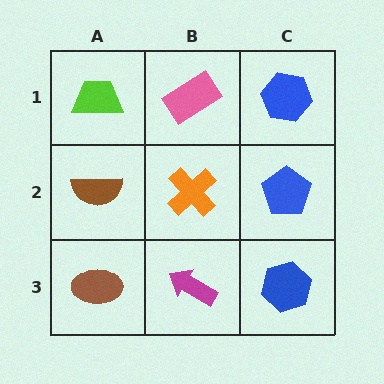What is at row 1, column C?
A blue hexagon.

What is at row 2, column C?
A blue pentagon.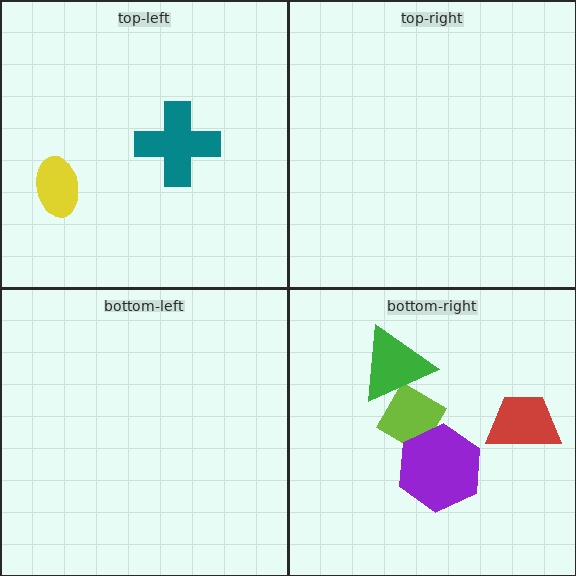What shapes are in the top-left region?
The yellow ellipse, the teal cross.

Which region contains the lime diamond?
The bottom-right region.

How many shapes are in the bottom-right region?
4.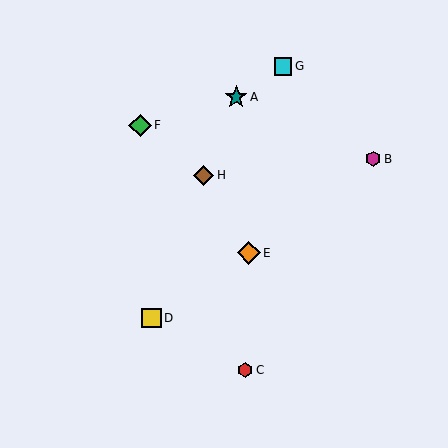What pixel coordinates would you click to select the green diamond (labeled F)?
Click at (140, 125) to select the green diamond F.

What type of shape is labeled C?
Shape C is a red hexagon.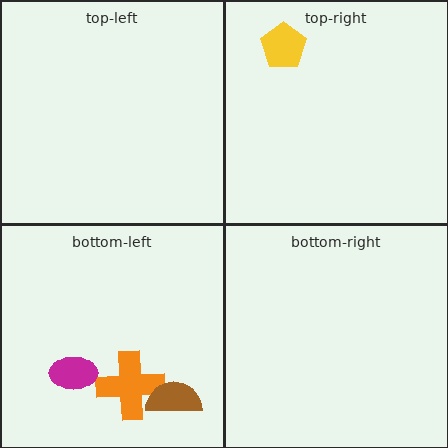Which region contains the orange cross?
The bottom-left region.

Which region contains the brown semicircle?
The bottom-left region.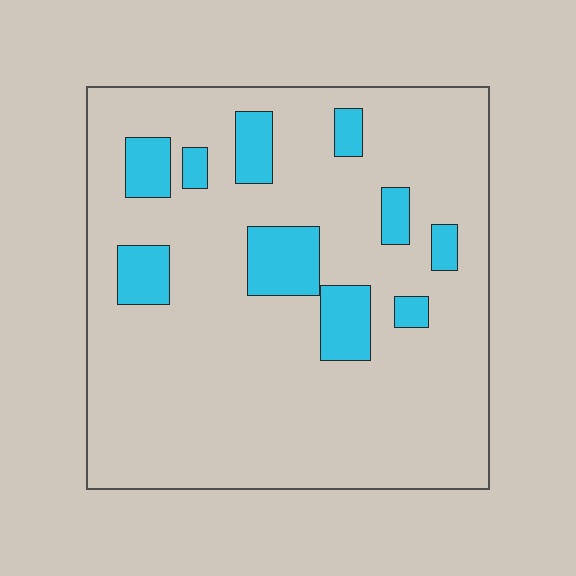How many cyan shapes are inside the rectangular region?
10.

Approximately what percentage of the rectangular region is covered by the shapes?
Approximately 15%.